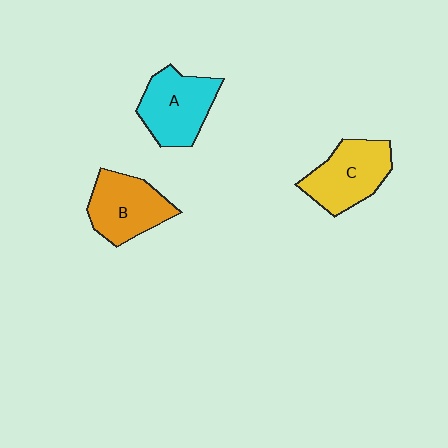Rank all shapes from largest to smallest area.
From largest to smallest: A (cyan), C (yellow), B (orange).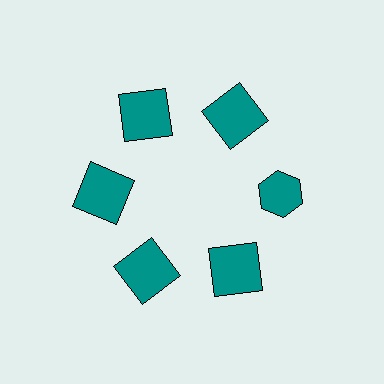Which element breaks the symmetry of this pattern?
The teal hexagon at roughly the 3 o'clock position breaks the symmetry. All other shapes are teal squares.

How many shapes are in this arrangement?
There are 6 shapes arranged in a ring pattern.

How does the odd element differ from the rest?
It has a different shape: hexagon instead of square.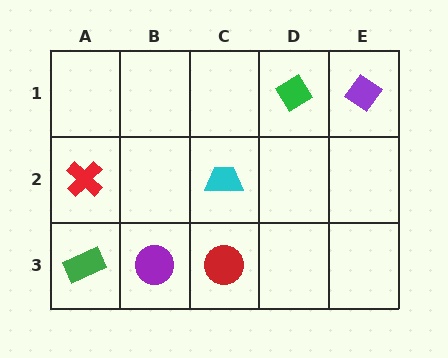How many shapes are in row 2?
2 shapes.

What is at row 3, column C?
A red circle.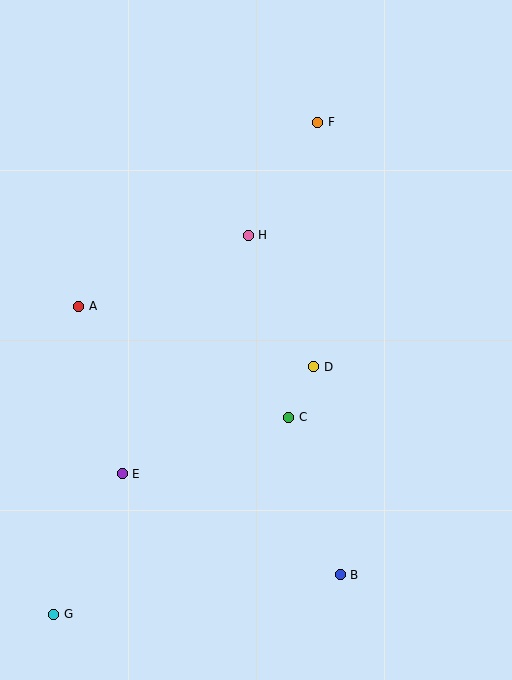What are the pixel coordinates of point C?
Point C is at (289, 417).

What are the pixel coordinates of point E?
Point E is at (122, 474).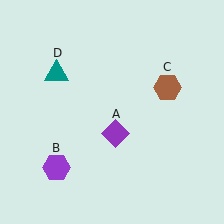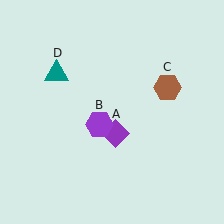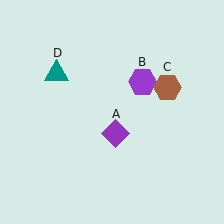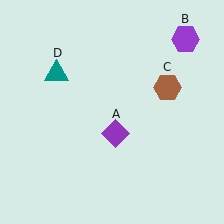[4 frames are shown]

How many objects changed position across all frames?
1 object changed position: purple hexagon (object B).